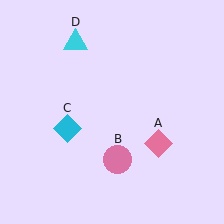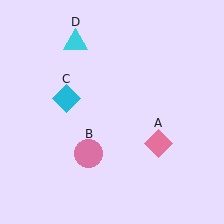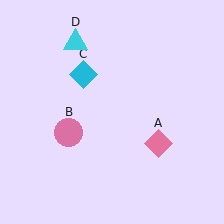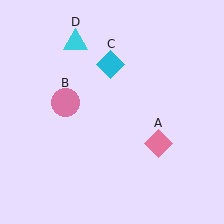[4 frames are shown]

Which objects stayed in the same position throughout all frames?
Pink diamond (object A) and cyan triangle (object D) remained stationary.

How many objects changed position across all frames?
2 objects changed position: pink circle (object B), cyan diamond (object C).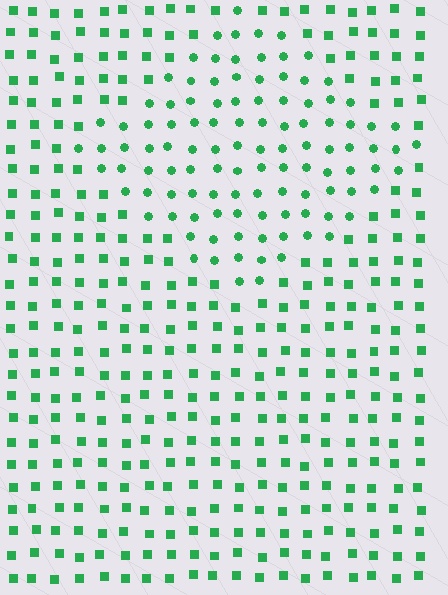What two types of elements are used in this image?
The image uses circles inside the diamond region and squares outside it.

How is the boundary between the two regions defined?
The boundary is defined by a change in element shape: circles inside vs. squares outside. All elements share the same color and spacing.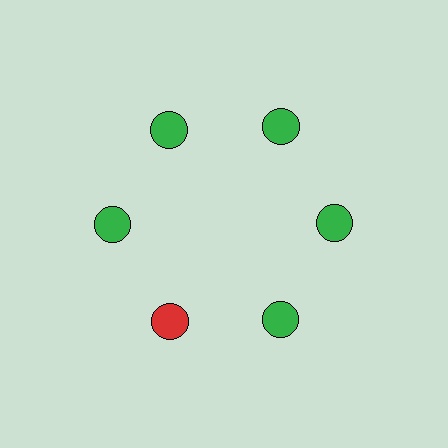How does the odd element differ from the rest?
It has a different color: red instead of green.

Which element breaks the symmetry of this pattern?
The red circle at roughly the 7 o'clock position breaks the symmetry. All other shapes are green circles.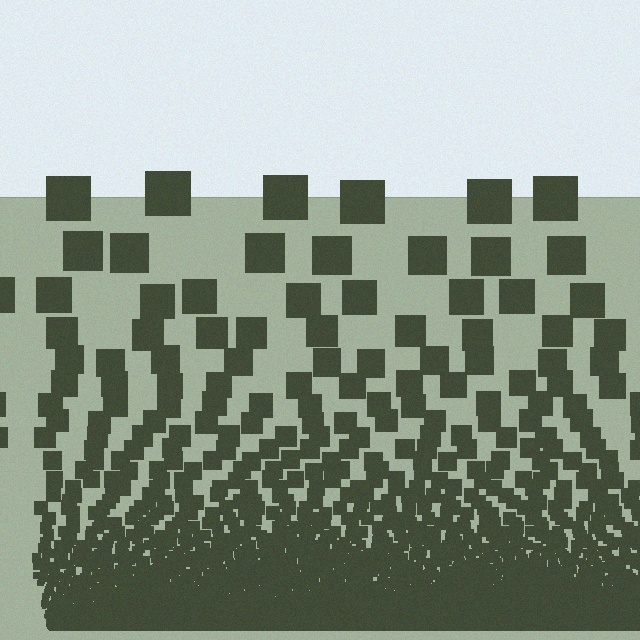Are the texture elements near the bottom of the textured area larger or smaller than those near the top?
Smaller. The gradient is inverted — elements near the bottom are smaller and denser.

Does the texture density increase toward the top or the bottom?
Density increases toward the bottom.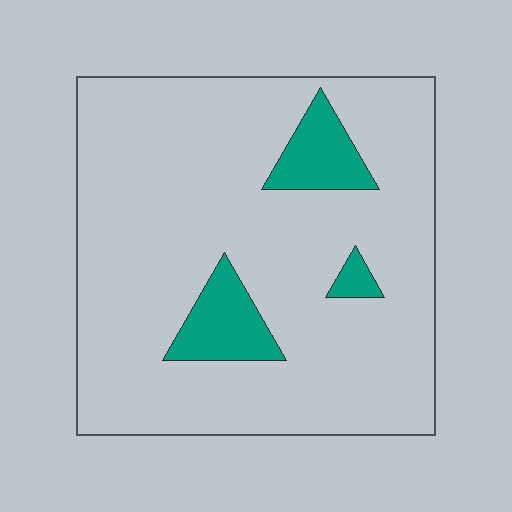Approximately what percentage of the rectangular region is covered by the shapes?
Approximately 10%.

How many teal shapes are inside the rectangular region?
3.